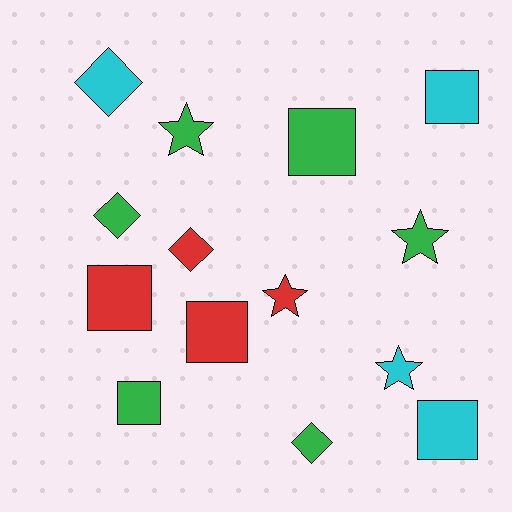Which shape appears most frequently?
Square, with 6 objects.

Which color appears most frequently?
Green, with 6 objects.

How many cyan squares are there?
There are 2 cyan squares.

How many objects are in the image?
There are 14 objects.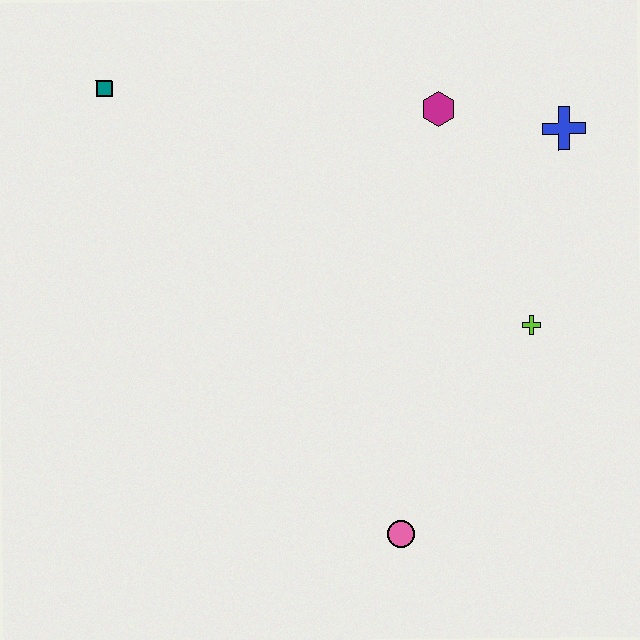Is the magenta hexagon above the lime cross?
Yes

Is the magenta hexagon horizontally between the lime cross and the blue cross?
No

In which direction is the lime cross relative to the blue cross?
The lime cross is below the blue cross.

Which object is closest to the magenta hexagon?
The blue cross is closest to the magenta hexagon.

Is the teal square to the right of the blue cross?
No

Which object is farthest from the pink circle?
The teal square is farthest from the pink circle.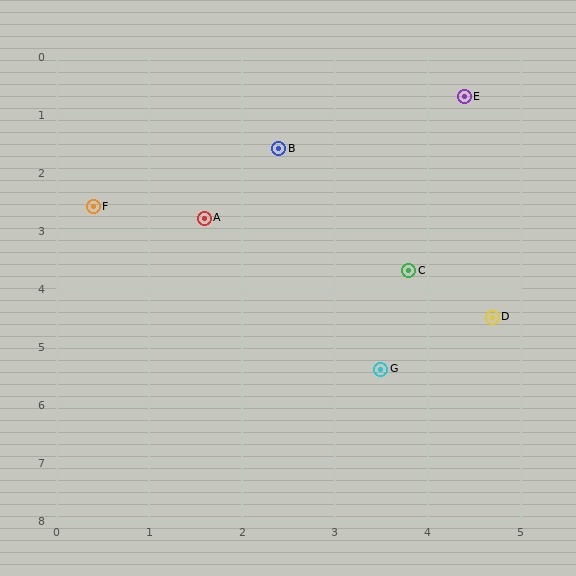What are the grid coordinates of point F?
Point F is at approximately (0.4, 2.6).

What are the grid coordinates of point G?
Point G is at approximately (3.5, 5.4).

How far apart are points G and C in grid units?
Points G and C are about 1.7 grid units apart.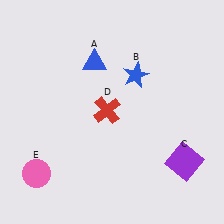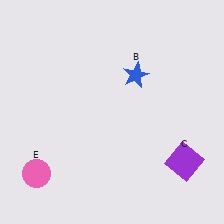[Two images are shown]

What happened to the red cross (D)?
The red cross (D) was removed in Image 2. It was in the top-left area of Image 1.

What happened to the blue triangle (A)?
The blue triangle (A) was removed in Image 2. It was in the top-left area of Image 1.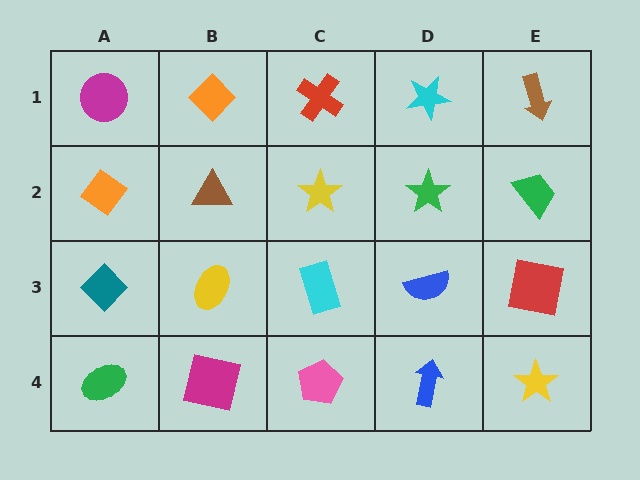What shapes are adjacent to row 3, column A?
An orange diamond (row 2, column A), a green ellipse (row 4, column A), a yellow ellipse (row 3, column B).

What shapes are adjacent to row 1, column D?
A green star (row 2, column D), a red cross (row 1, column C), a brown arrow (row 1, column E).